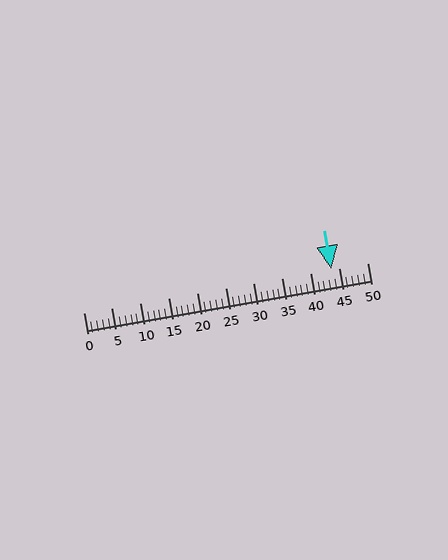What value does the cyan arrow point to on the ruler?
The cyan arrow points to approximately 44.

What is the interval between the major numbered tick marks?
The major tick marks are spaced 5 units apart.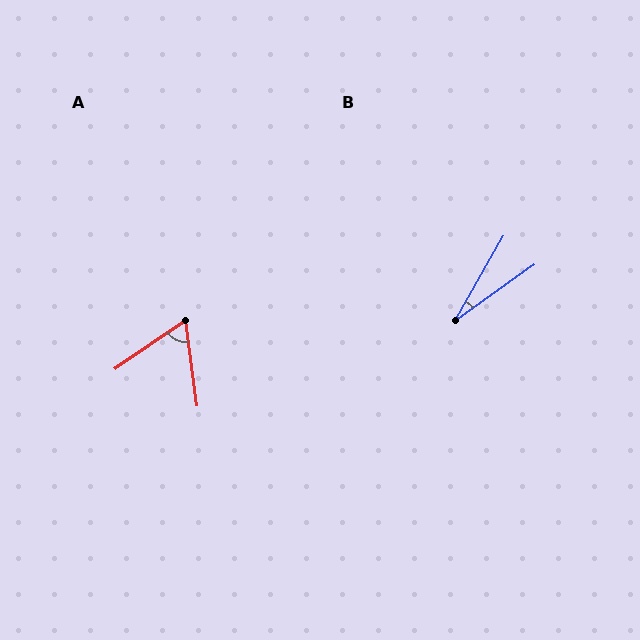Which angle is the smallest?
B, at approximately 25 degrees.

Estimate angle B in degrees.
Approximately 25 degrees.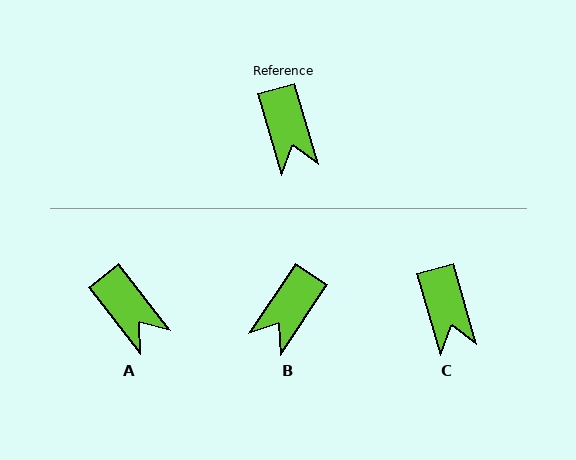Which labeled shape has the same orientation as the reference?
C.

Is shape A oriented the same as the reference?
No, it is off by about 22 degrees.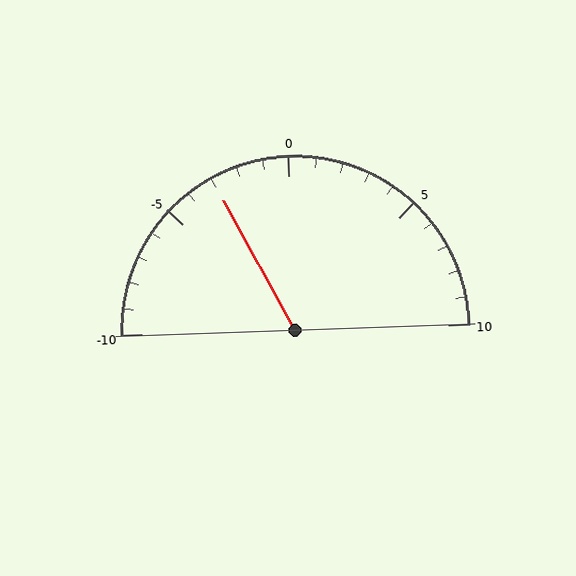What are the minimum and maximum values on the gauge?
The gauge ranges from -10 to 10.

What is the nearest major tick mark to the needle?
The nearest major tick mark is -5.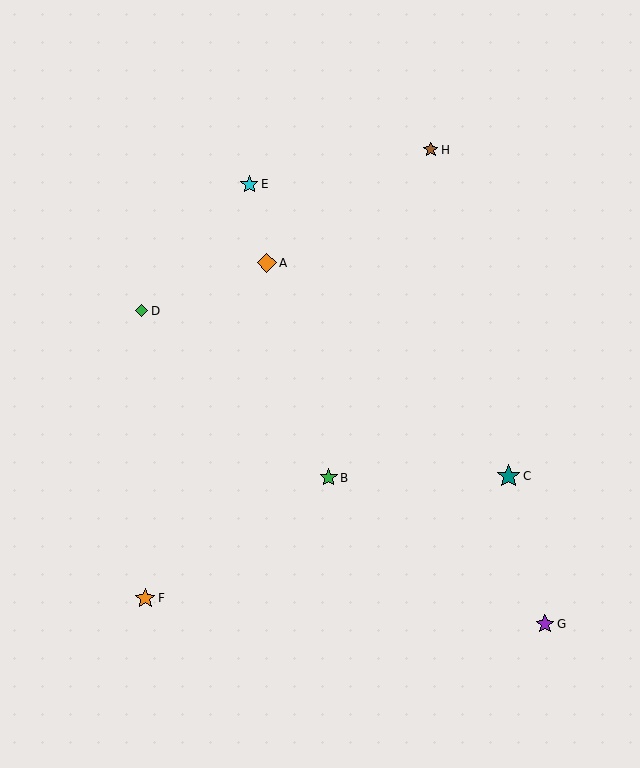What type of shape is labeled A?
Shape A is an orange diamond.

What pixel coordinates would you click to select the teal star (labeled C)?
Click at (509, 476) to select the teal star C.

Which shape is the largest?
The teal star (labeled C) is the largest.